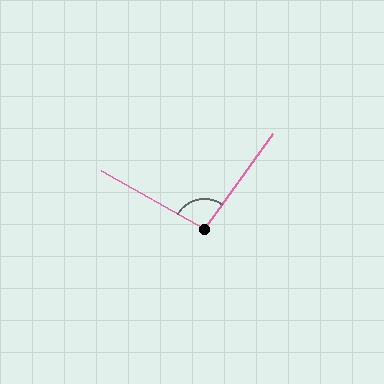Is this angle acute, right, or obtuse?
It is obtuse.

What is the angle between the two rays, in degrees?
Approximately 97 degrees.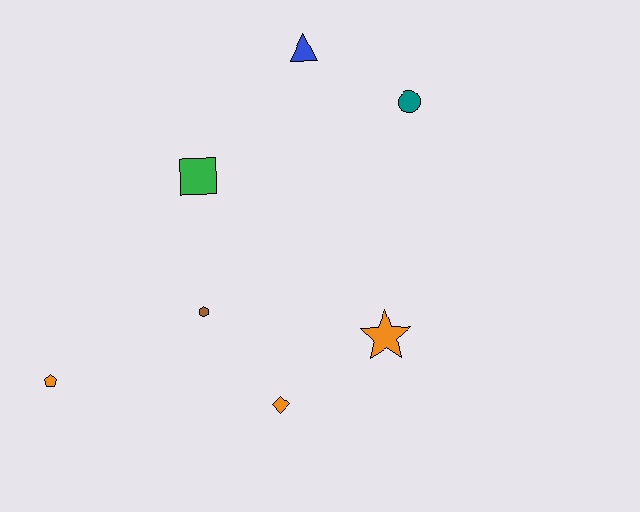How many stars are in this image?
There is 1 star.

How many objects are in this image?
There are 7 objects.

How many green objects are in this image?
There is 1 green object.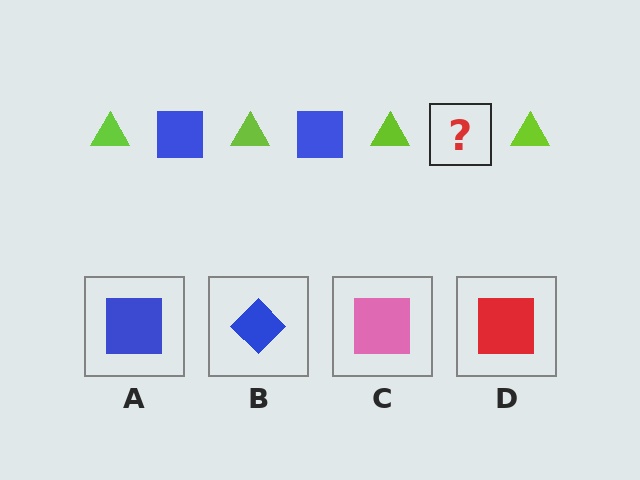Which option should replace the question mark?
Option A.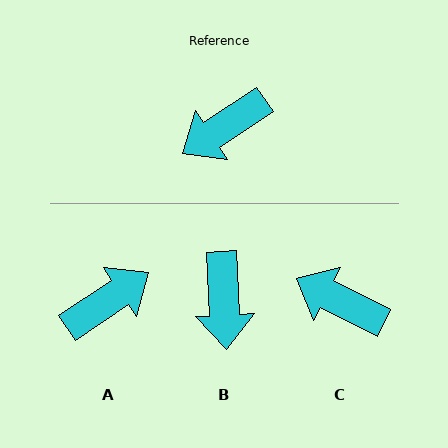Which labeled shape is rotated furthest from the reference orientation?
A, about 179 degrees away.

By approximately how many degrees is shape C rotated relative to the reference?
Approximately 60 degrees clockwise.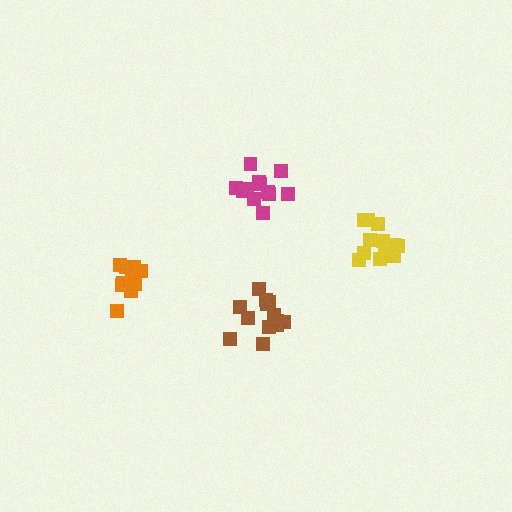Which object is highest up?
The magenta cluster is topmost.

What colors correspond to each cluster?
The clusters are colored: magenta, yellow, orange, brown.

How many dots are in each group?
Group 1: 12 dots, Group 2: 12 dots, Group 3: 11 dots, Group 4: 13 dots (48 total).